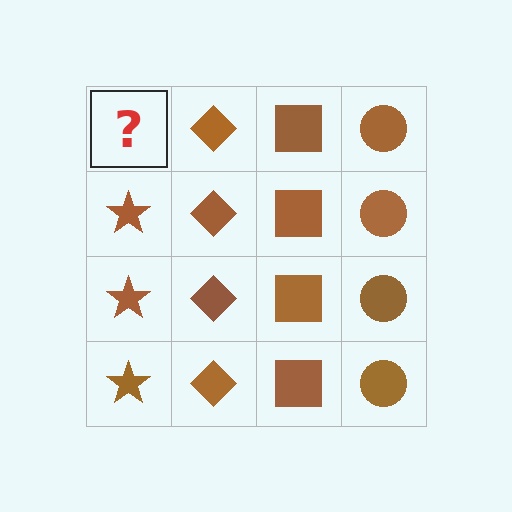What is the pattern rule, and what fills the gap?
The rule is that each column has a consistent shape. The gap should be filled with a brown star.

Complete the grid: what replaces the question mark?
The question mark should be replaced with a brown star.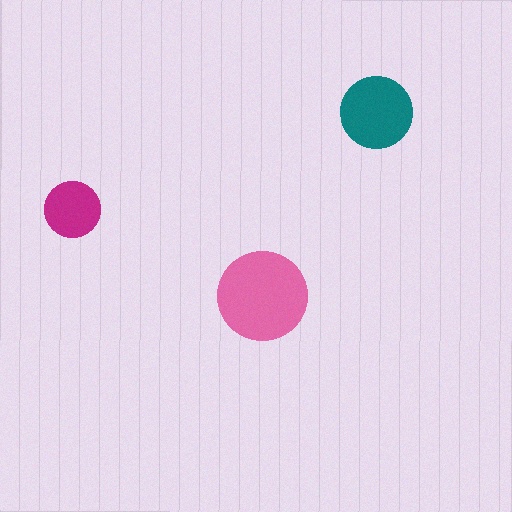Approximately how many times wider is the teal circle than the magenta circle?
About 1.5 times wider.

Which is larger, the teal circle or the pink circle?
The pink one.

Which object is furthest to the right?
The teal circle is rightmost.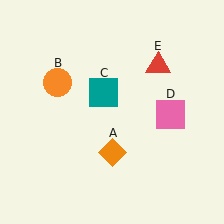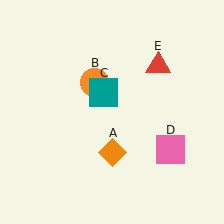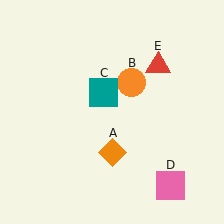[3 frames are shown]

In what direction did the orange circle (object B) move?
The orange circle (object B) moved right.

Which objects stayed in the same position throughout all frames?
Orange diamond (object A) and teal square (object C) and red triangle (object E) remained stationary.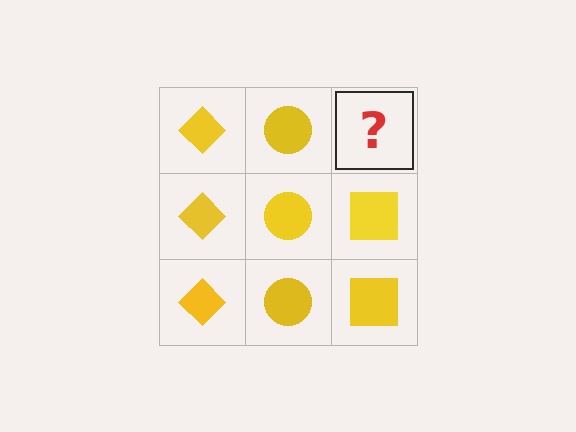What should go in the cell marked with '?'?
The missing cell should contain a yellow square.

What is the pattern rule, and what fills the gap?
The rule is that each column has a consistent shape. The gap should be filled with a yellow square.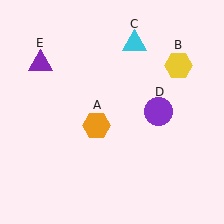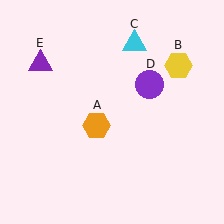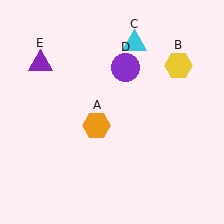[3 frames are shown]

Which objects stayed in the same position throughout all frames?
Orange hexagon (object A) and yellow hexagon (object B) and cyan triangle (object C) and purple triangle (object E) remained stationary.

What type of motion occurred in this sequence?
The purple circle (object D) rotated counterclockwise around the center of the scene.